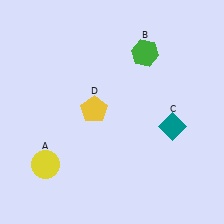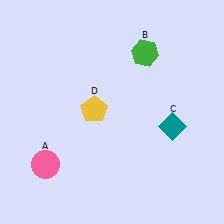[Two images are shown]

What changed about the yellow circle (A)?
In Image 1, A is yellow. In Image 2, it changed to pink.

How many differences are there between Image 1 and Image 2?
There is 1 difference between the two images.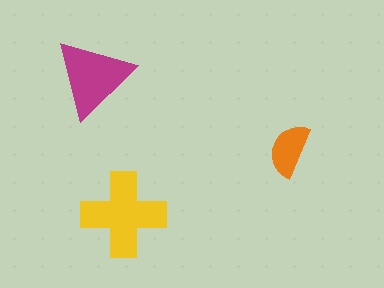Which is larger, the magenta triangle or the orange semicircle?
The magenta triangle.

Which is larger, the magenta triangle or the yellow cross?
The yellow cross.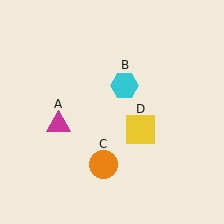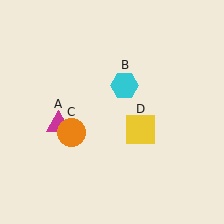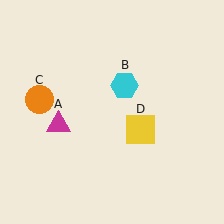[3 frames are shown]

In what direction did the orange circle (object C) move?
The orange circle (object C) moved up and to the left.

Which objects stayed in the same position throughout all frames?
Magenta triangle (object A) and cyan hexagon (object B) and yellow square (object D) remained stationary.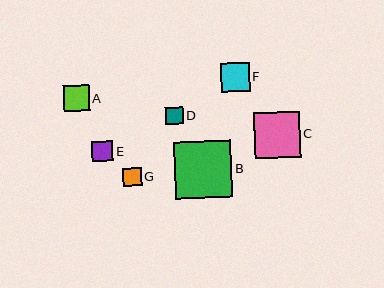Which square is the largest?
Square B is the largest with a size of approximately 57 pixels.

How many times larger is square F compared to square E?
Square F is approximately 1.4 times the size of square E.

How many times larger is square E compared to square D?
Square E is approximately 1.2 times the size of square D.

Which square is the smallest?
Square D is the smallest with a size of approximately 17 pixels.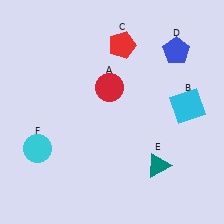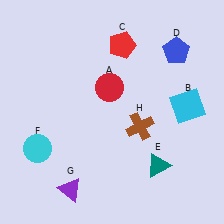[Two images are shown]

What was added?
A purple triangle (G), a brown cross (H) were added in Image 2.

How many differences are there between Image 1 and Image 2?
There are 2 differences between the two images.